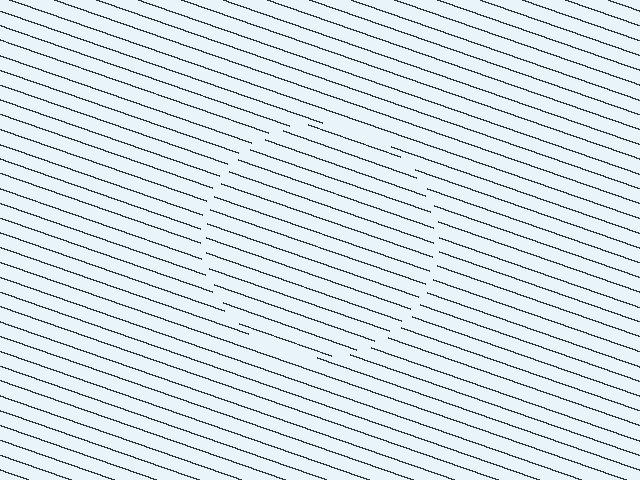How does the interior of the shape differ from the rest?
The interior of the shape contains the same grating, shifted by half a period — the contour is defined by the phase discontinuity where line-ends from the inner and outer gratings abut.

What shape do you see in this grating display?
An illusory circle. The interior of the shape contains the same grating, shifted by half a period — the contour is defined by the phase discontinuity where line-ends from the inner and outer gratings abut.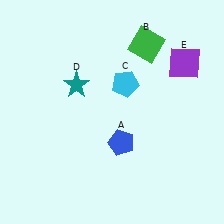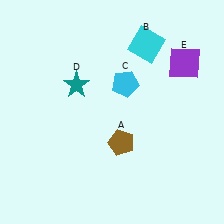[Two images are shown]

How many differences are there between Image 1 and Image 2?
There are 2 differences between the two images.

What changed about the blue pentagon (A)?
In Image 1, A is blue. In Image 2, it changed to brown.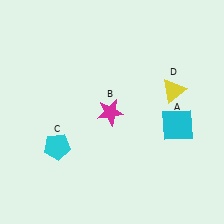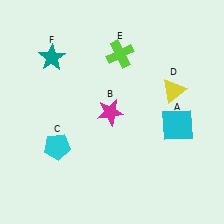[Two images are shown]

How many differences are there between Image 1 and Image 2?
There are 2 differences between the two images.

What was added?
A lime cross (E), a teal star (F) were added in Image 2.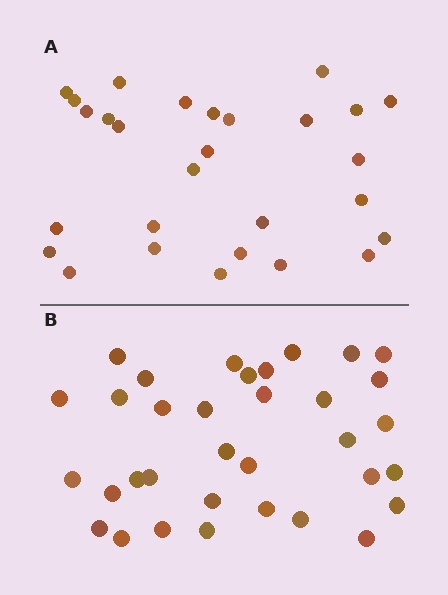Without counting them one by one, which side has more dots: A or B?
Region B (the bottom region) has more dots.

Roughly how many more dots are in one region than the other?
Region B has about 6 more dots than region A.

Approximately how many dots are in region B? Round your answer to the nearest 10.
About 30 dots. (The exact count is 34, which rounds to 30.)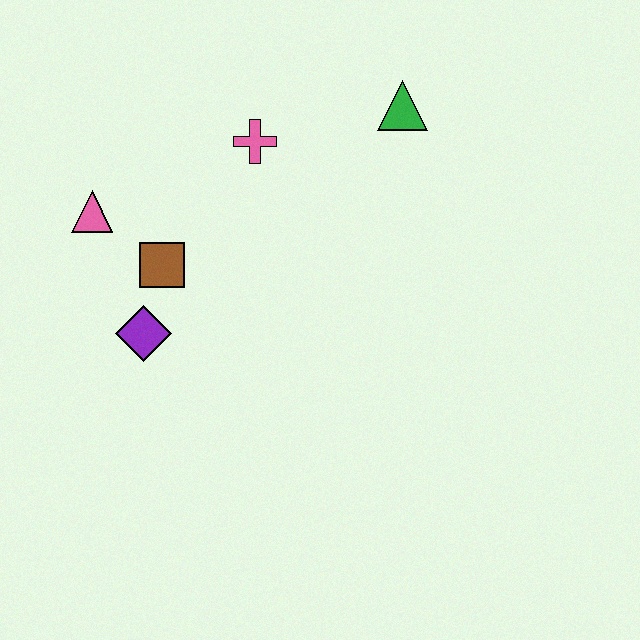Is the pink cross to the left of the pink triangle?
No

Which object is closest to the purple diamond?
The brown square is closest to the purple diamond.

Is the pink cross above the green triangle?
No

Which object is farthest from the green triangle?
The purple diamond is farthest from the green triangle.